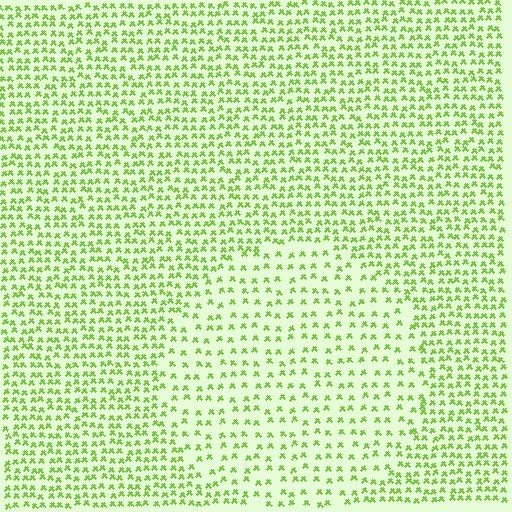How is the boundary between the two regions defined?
The boundary is defined by a change in element density (approximately 1.9x ratio). All elements are the same color, size, and shape.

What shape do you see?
I see a circle.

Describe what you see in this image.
The image contains small lime elements arranged at two different densities. A circle-shaped region is visible where the elements are less densely packed than the surrounding area.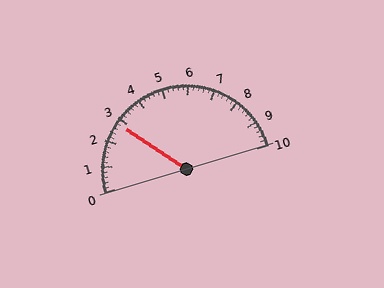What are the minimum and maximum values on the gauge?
The gauge ranges from 0 to 10.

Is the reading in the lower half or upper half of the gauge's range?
The reading is in the lower half of the range (0 to 10).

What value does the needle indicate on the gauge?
The needle indicates approximately 2.8.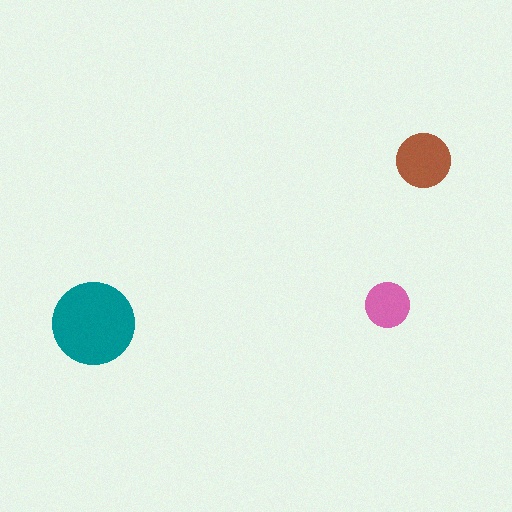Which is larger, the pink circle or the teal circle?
The teal one.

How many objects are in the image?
There are 3 objects in the image.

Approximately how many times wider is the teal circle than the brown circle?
About 1.5 times wider.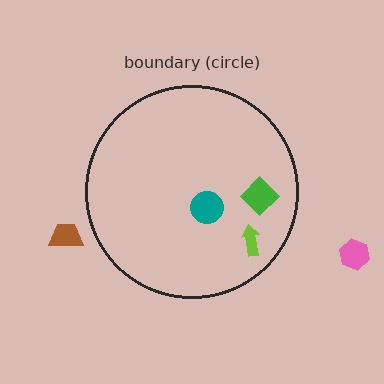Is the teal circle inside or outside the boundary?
Inside.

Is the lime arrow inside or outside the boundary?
Inside.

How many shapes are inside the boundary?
3 inside, 2 outside.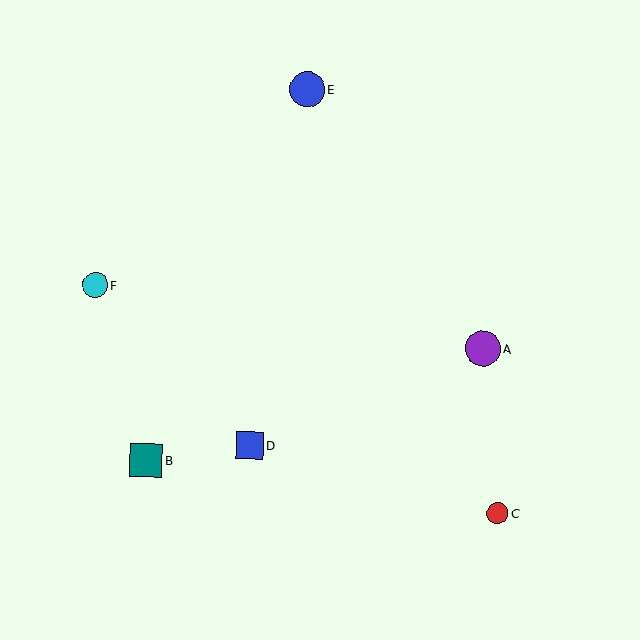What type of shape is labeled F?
Shape F is a cyan circle.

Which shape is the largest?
The blue circle (labeled E) is the largest.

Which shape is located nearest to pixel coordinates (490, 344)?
The purple circle (labeled A) at (483, 349) is nearest to that location.